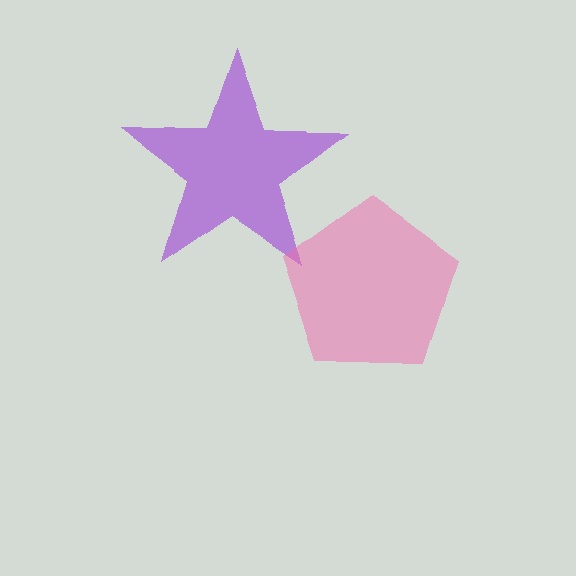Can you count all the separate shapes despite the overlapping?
Yes, there are 2 separate shapes.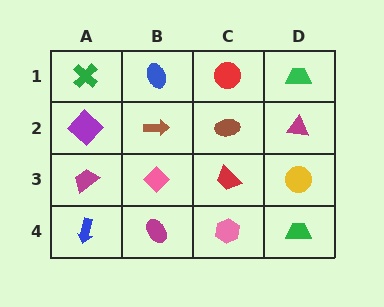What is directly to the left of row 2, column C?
A brown arrow.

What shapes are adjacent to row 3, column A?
A purple diamond (row 2, column A), a blue arrow (row 4, column A), a pink diamond (row 3, column B).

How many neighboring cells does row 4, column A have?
2.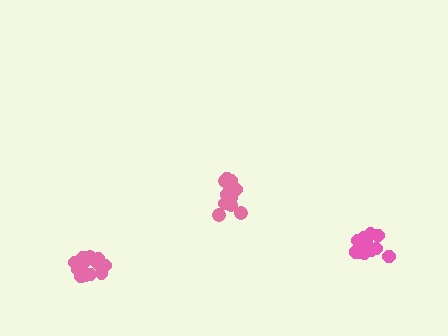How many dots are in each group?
Group 1: 14 dots, Group 2: 14 dots, Group 3: 15 dots (43 total).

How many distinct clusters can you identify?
There are 3 distinct clusters.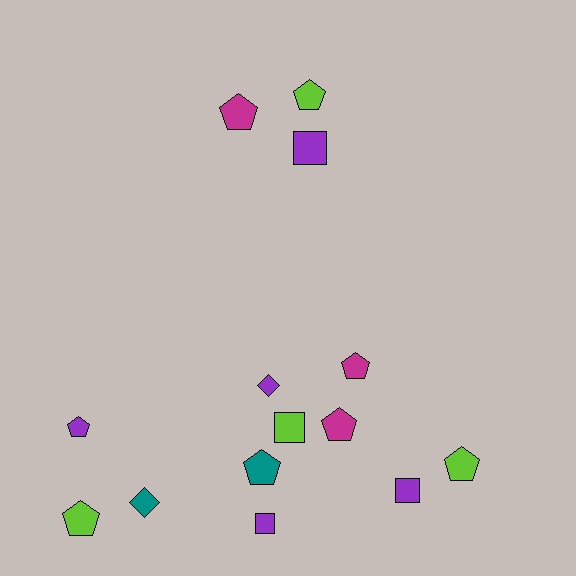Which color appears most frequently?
Purple, with 5 objects.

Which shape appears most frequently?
Pentagon, with 8 objects.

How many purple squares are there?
There are 3 purple squares.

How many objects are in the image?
There are 14 objects.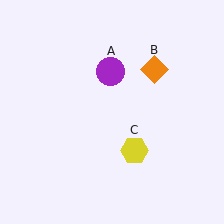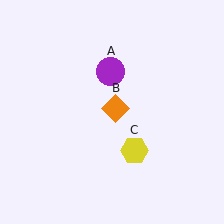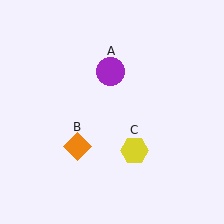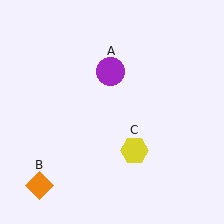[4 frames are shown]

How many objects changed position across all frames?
1 object changed position: orange diamond (object B).